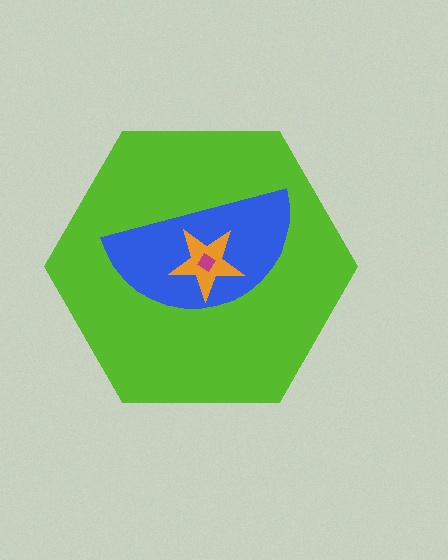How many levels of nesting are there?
4.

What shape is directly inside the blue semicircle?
The orange star.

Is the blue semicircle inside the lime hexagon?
Yes.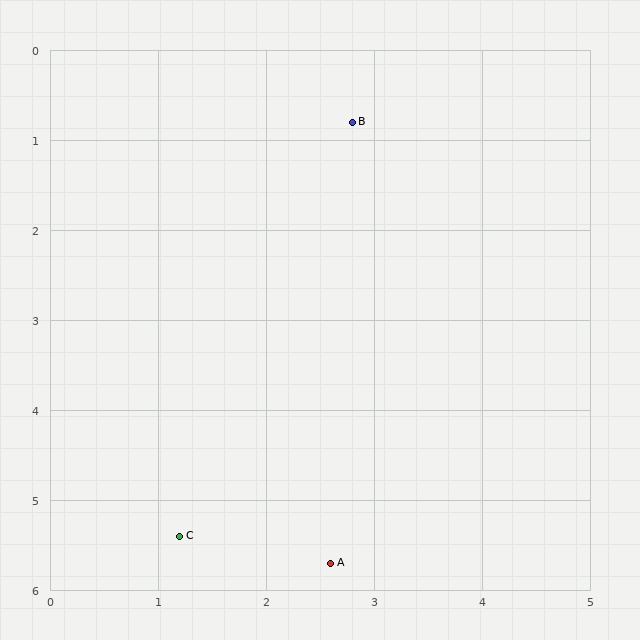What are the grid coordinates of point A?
Point A is at approximately (2.6, 5.7).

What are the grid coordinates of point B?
Point B is at approximately (2.8, 0.8).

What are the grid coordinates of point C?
Point C is at approximately (1.2, 5.4).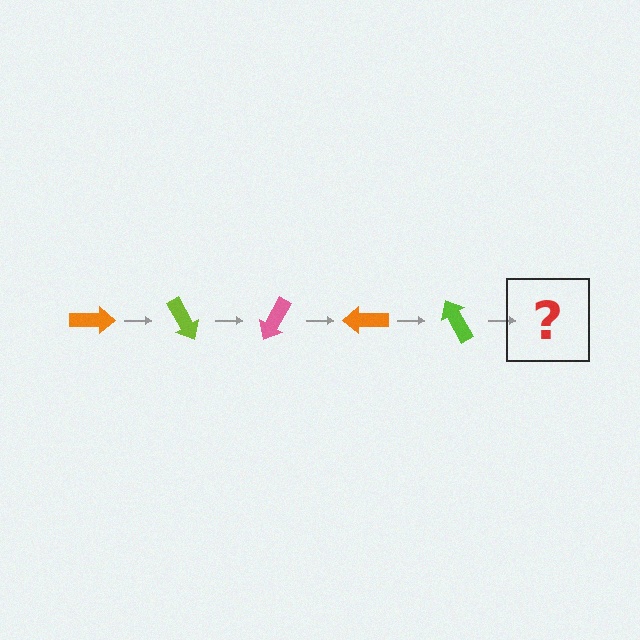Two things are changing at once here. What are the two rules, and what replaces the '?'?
The two rules are that it rotates 60 degrees each step and the color cycles through orange, lime, and pink. The '?' should be a pink arrow, rotated 300 degrees from the start.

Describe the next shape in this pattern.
It should be a pink arrow, rotated 300 degrees from the start.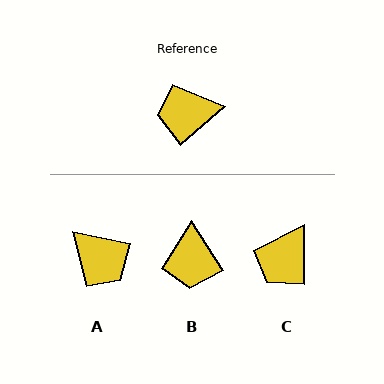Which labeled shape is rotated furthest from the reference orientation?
A, about 126 degrees away.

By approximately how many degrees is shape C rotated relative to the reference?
Approximately 49 degrees counter-clockwise.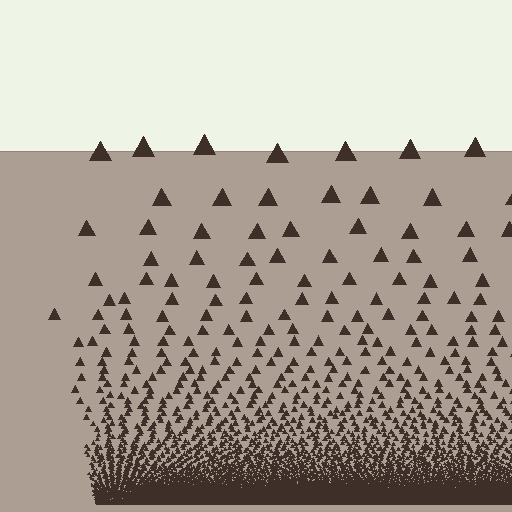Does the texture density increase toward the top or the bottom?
Density increases toward the bottom.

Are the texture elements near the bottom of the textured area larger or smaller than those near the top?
Smaller. The gradient is inverted — elements near the bottom are smaller and denser.